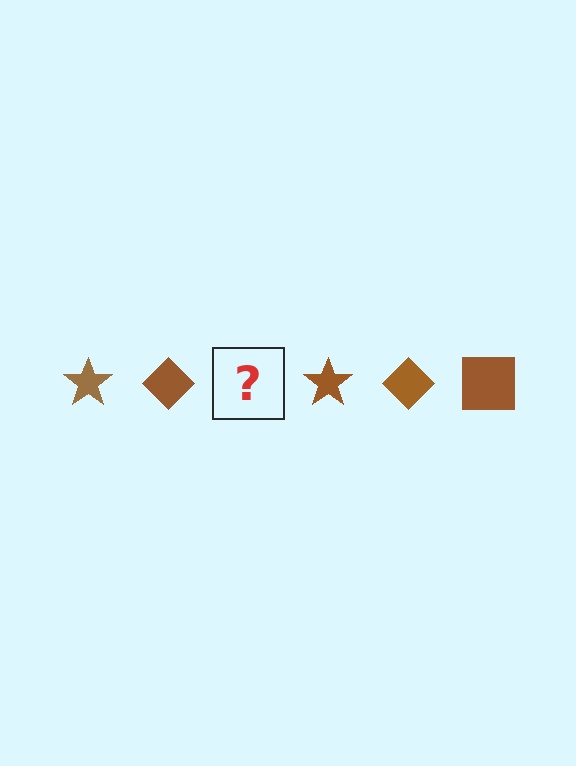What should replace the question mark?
The question mark should be replaced with a brown square.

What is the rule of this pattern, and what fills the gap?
The rule is that the pattern cycles through star, diamond, square shapes in brown. The gap should be filled with a brown square.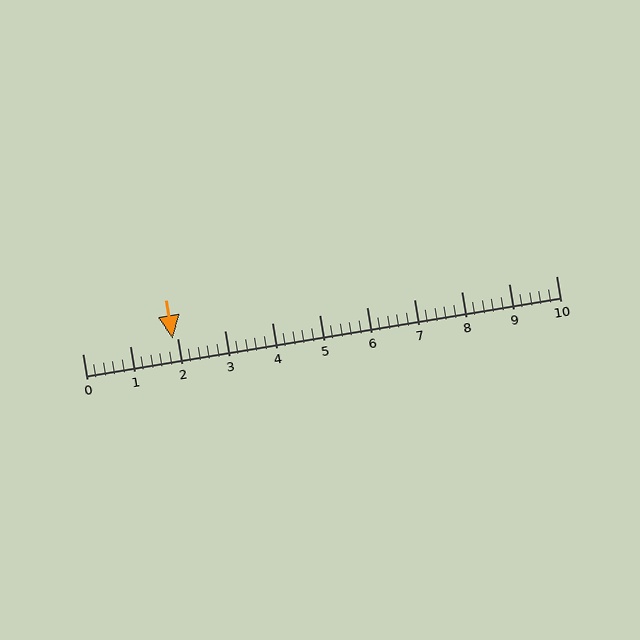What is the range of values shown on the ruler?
The ruler shows values from 0 to 10.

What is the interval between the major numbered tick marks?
The major tick marks are spaced 1 units apart.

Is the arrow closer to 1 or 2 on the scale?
The arrow is closer to 2.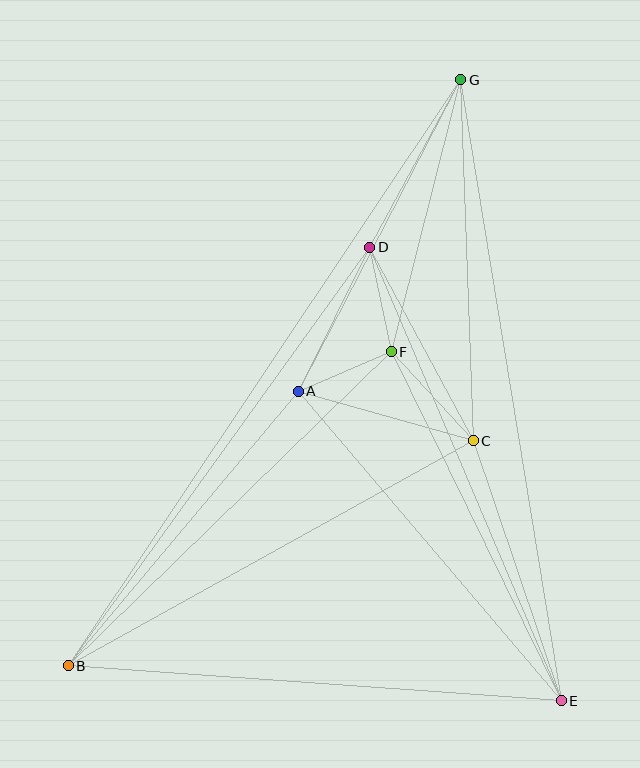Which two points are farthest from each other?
Points B and G are farthest from each other.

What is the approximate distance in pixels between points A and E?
The distance between A and E is approximately 406 pixels.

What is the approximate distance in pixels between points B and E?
The distance between B and E is approximately 494 pixels.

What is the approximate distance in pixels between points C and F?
The distance between C and F is approximately 121 pixels.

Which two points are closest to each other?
Points A and F are closest to each other.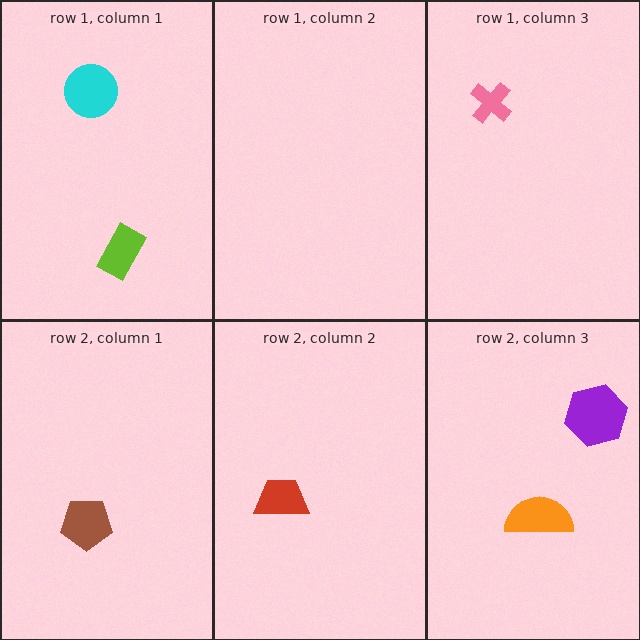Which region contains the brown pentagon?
The row 2, column 1 region.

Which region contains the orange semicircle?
The row 2, column 3 region.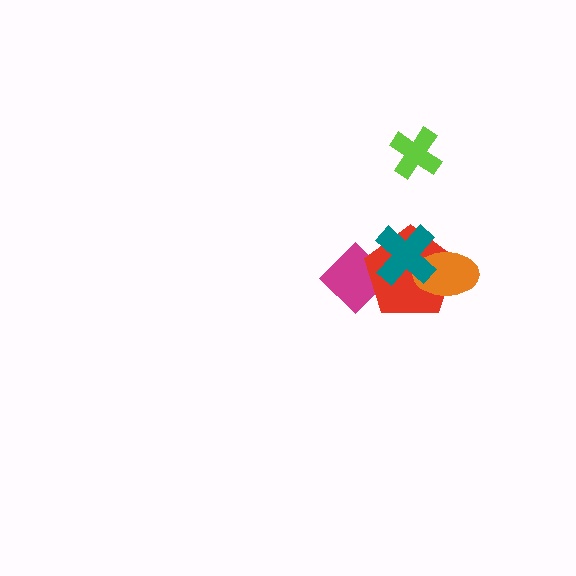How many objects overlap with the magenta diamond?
2 objects overlap with the magenta diamond.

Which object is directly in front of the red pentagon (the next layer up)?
The orange ellipse is directly in front of the red pentagon.